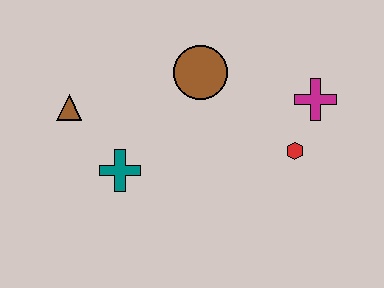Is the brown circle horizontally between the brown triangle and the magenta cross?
Yes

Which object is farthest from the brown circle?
The brown triangle is farthest from the brown circle.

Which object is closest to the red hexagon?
The magenta cross is closest to the red hexagon.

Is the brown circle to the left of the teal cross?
No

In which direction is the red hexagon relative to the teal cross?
The red hexagon is to the right of the teal cross.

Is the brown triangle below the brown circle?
Yes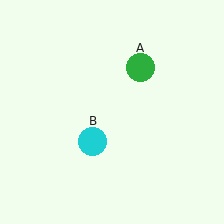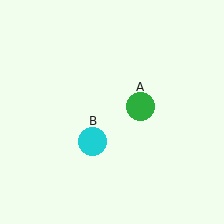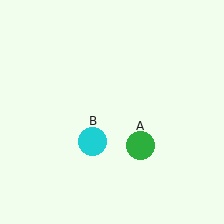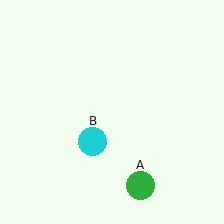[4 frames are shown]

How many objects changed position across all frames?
1 object changed position: green circle (object A).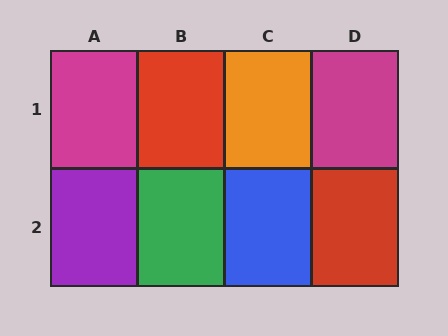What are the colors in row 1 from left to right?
Magenta, red, orange, magenta.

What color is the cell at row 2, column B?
Green.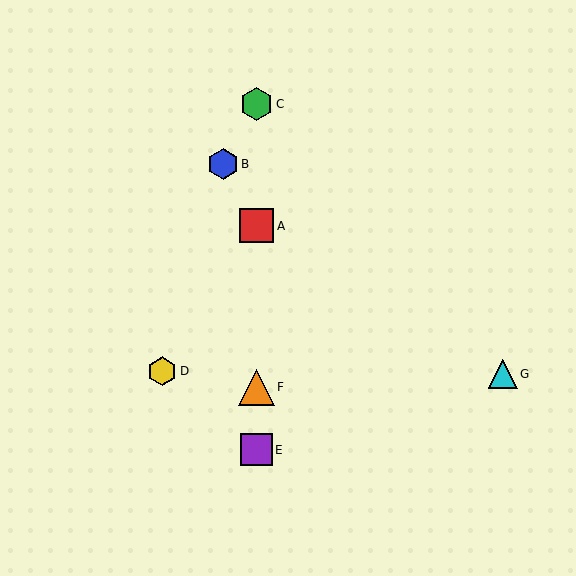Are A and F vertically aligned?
Yes, both are at x≈256.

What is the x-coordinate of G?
Object G is at x≈503.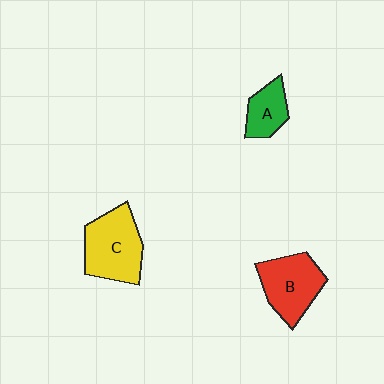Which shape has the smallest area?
Shape A (green).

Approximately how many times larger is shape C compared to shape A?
Approximately 2.0 times.